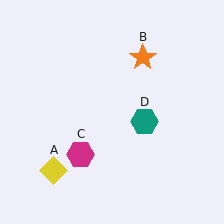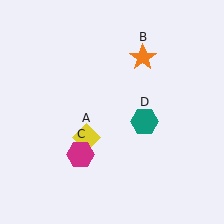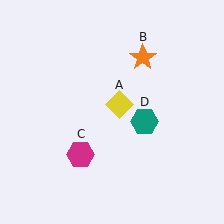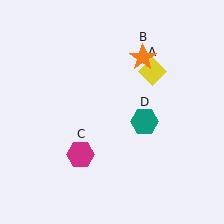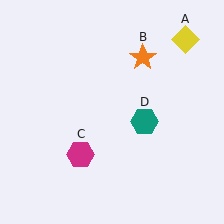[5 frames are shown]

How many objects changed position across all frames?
1 object changed position: yellow diamond (object A).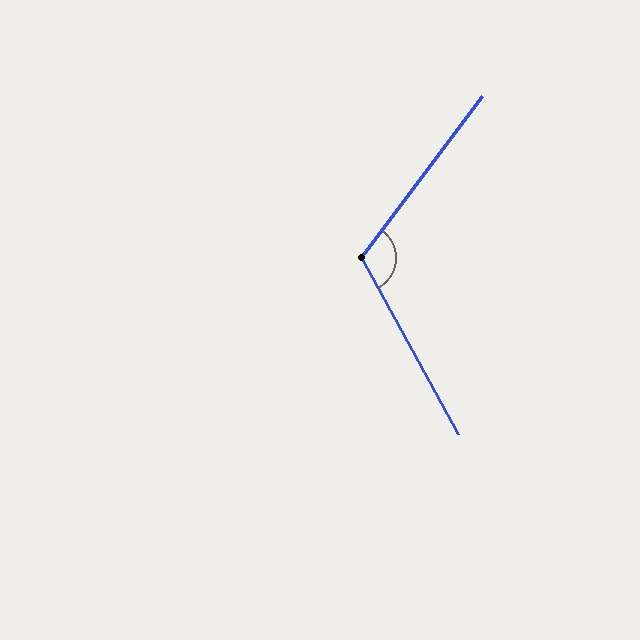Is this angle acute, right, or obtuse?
It is obtuse.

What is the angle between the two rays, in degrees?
Approximately 114 degrees.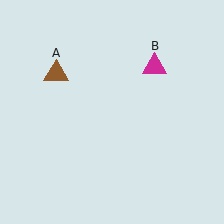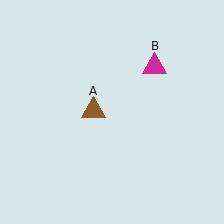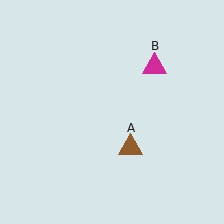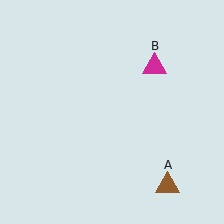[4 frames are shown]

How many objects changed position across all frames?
1 object changed position: brown triangle (object A).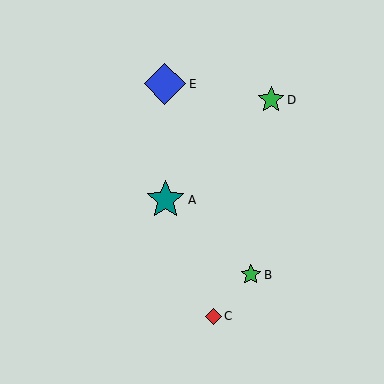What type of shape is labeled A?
Shape A is a teal star.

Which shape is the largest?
The blue diamond (labeled E) is the largest.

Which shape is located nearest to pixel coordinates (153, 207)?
The teal star (labeled A) at (165, 200) is nearest to that location.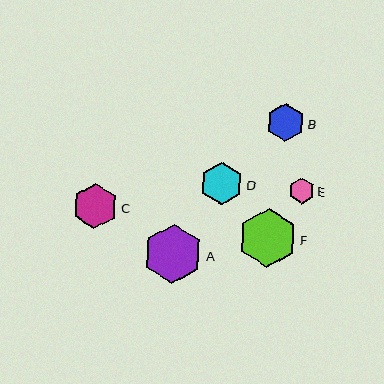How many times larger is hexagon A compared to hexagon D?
Hexagon A is approximately 1.4 times the size of hexagon D.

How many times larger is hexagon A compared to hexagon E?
Hexagon A is approximately 2.3 times the size of hexagon E.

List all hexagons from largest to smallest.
From largest to smallest: A, F, C, D, B, E.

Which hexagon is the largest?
Hexagon A is the largest with a size of approximately 59 pixels.